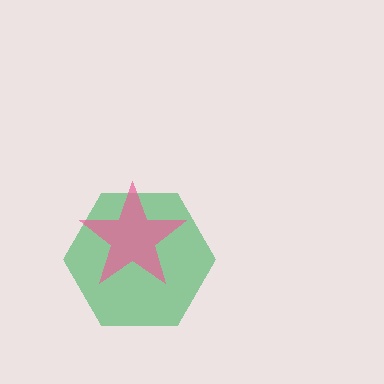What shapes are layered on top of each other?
The layered shapes are: a green hexagon, a pink star.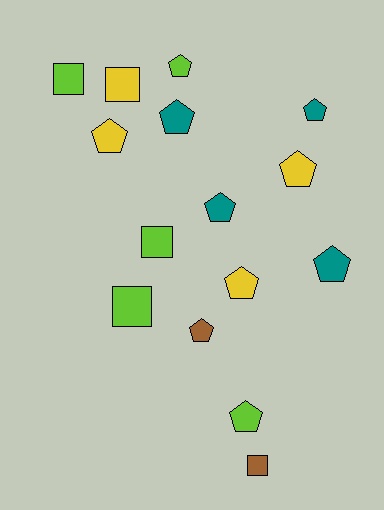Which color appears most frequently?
Lime, with 5 objects.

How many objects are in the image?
There are 15 objects.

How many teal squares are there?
There are no teal squares.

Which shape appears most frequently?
Pentagon, with 10 objects.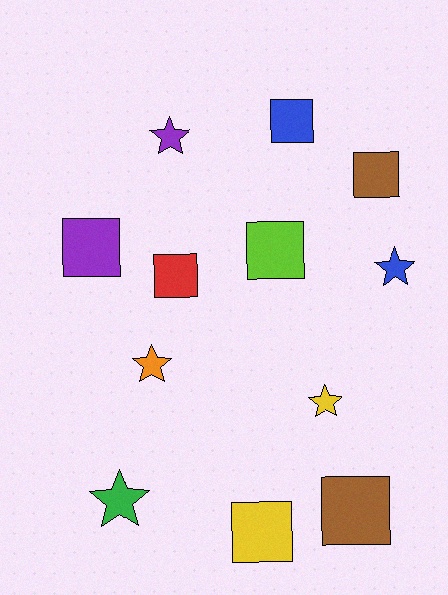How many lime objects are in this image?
There is 1 lime object.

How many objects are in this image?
There are 12 objects.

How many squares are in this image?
There are 7 squares.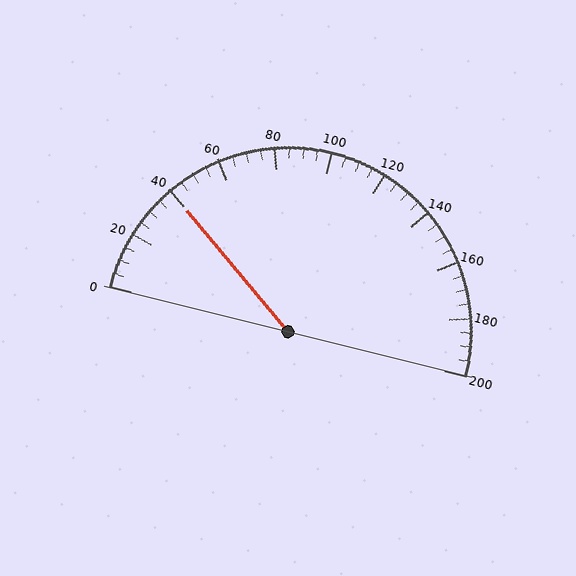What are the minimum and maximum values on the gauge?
The gauge ranges from 0 to 200.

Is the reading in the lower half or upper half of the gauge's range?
The reading is in the lower half of the range (0 to 200).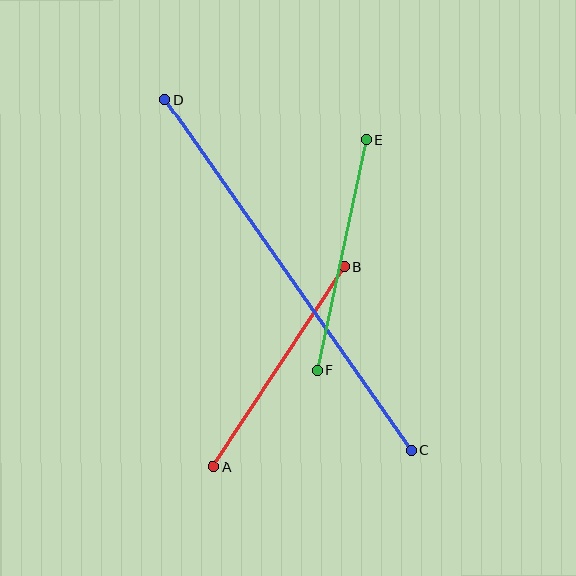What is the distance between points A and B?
The distance is approximately 240 pixels.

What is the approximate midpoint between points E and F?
The midpoint is at approximately (342, 255) pixels.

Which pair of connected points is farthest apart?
Points C and D are farthest apart.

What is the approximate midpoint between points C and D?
The midpoint is at approximately (288, 275) pixels.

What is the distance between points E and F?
The distance is approximately 236 pixels.